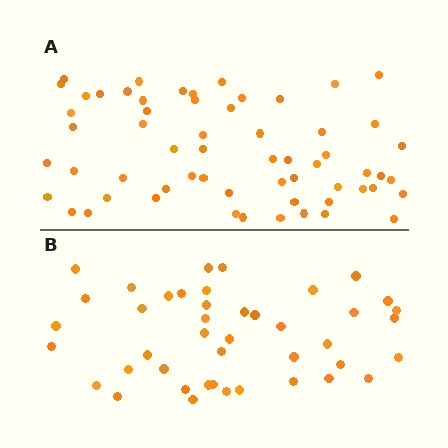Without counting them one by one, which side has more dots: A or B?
Region A (the top region) has more dots.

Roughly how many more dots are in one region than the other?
Region A has approximately 15 more dots than region B.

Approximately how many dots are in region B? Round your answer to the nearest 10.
About 40 dots. (The exact count is 43, which rounds to 40.)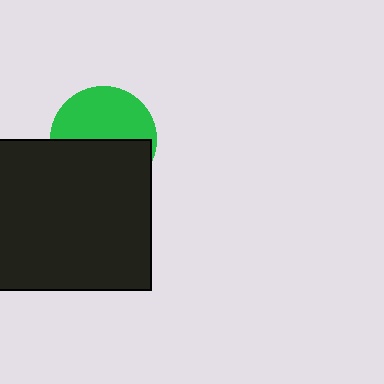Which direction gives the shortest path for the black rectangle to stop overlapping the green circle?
Moving down gives the shortest separation.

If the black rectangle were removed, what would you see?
You would see the complete green circle.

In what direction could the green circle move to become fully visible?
The green circle could move up. That would shift it out from behind the black rectangle entirely.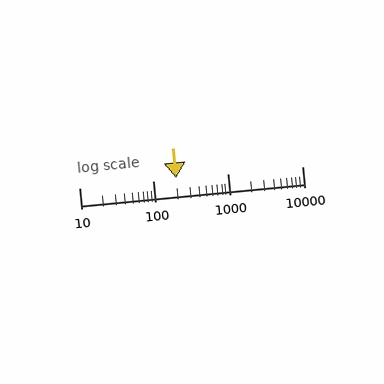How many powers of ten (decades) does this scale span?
The scale spans 3 decades, from 10 to 10000.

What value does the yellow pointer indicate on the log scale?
The pointer indicates approximately 200.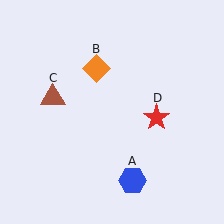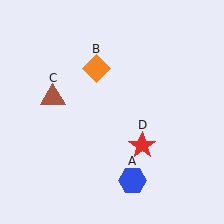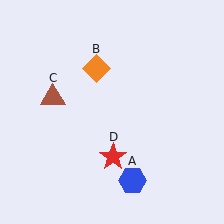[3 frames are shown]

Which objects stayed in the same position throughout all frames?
Blue hexagon (object A) and orange diamond (object B) and brown triangle (object C) remained stationary.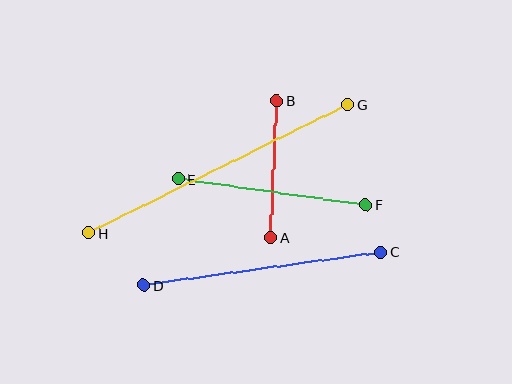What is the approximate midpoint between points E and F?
The midpoint is at approximately (272, 192) pixels.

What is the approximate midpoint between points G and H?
The midpoint is at approximately (218, 169) pixels.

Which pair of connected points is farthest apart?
Points G and H are farthest apart.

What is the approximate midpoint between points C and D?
The midpoint is at approximately (262, 269) pixels.